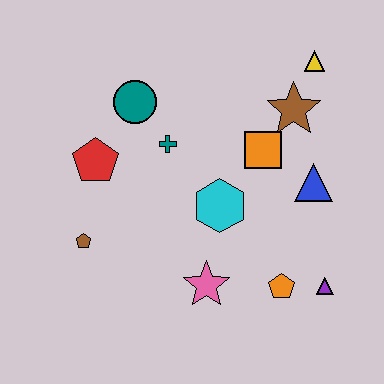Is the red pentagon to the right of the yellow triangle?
No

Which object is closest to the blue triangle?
The orange square is closest to the blue triangle.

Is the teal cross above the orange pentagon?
Yes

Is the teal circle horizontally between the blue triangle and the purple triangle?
No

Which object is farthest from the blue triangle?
The brown pentagon is farthest from the blue triangle.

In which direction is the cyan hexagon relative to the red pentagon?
The cyan hexagon is to the right of the red pentagon.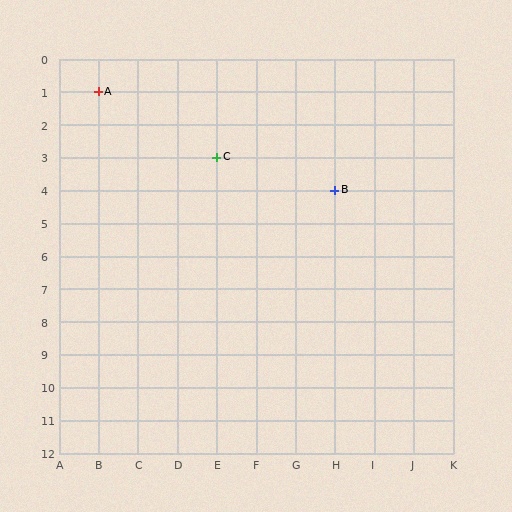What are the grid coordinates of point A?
Point A is at grid coordinates (B, 1).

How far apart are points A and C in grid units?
Points A and C are 3 columns and 2 rows apart (about 3.6 grid units diagonally).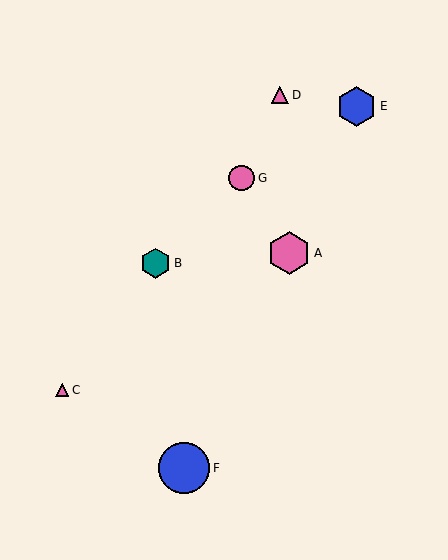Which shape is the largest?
The blue circle (labeled F) is the largest.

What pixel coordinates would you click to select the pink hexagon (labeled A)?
Click at (289, 253) to select the pink hexagon A.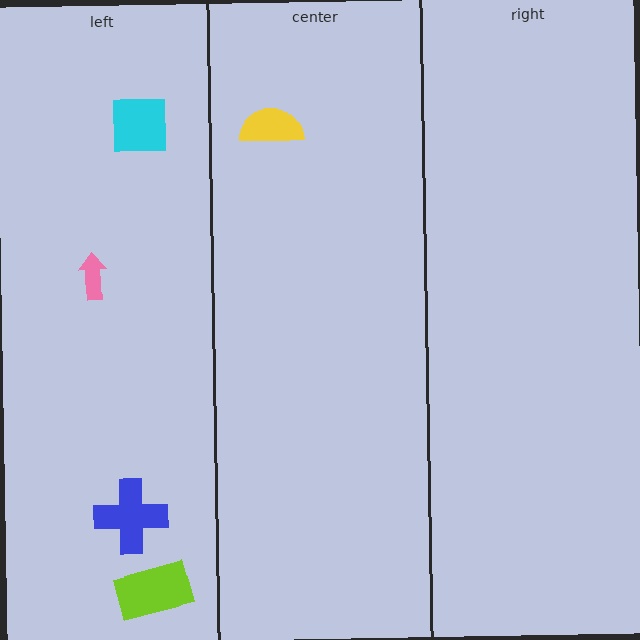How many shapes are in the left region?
4.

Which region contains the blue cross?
The left region.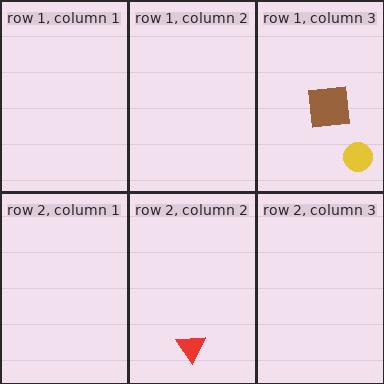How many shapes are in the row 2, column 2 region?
1.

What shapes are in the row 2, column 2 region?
The red triangle.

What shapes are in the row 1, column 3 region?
The brown square, the yellow circle.